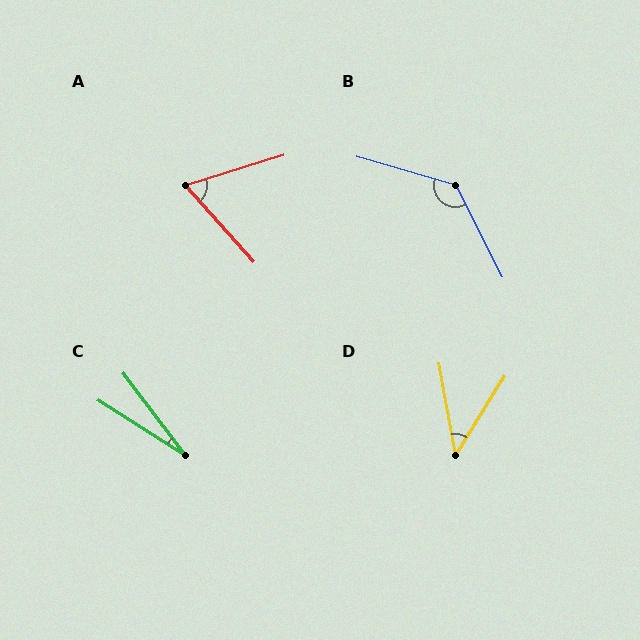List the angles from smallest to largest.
C (20°), D (42°), A (65°), B (133°).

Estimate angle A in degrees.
Approximately 65 degrees.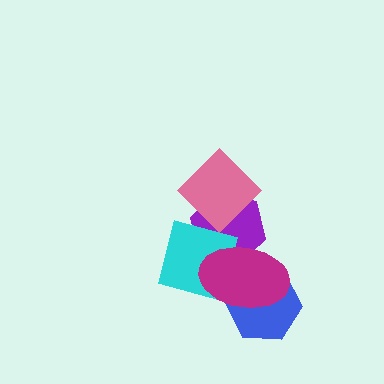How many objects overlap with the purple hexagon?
3 objects overlap with the purple hexagon.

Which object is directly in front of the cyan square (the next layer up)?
The pink diamond is directly in front of the cyan square.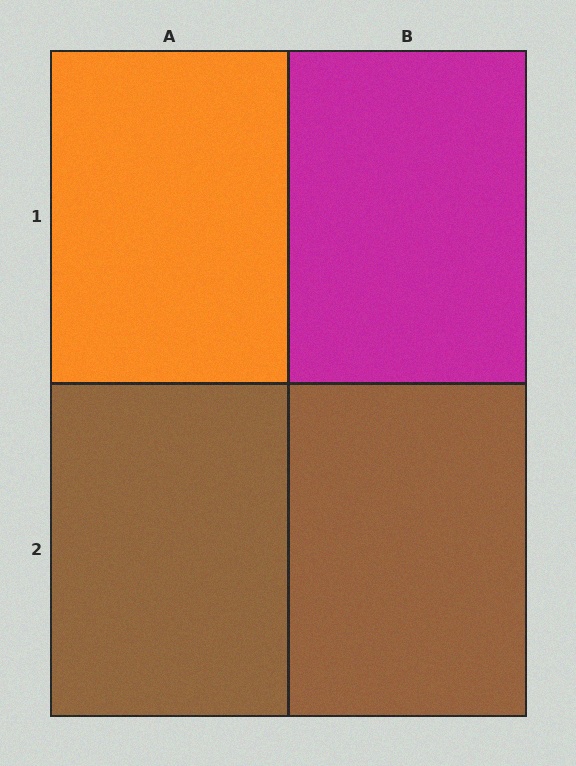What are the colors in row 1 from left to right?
Orange, magenta.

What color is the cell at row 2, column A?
Brown.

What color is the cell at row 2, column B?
Brown.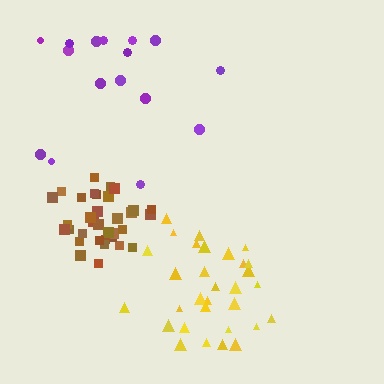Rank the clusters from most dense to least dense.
brown, yellow, purple.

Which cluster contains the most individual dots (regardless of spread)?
Brown (34).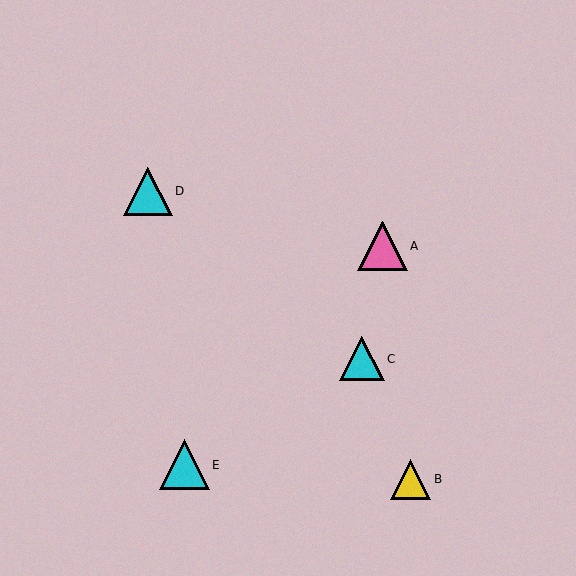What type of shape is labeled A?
Shape A is a pink triangle.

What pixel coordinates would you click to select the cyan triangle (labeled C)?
Click at (362, 359) to select the cyan triangle C.